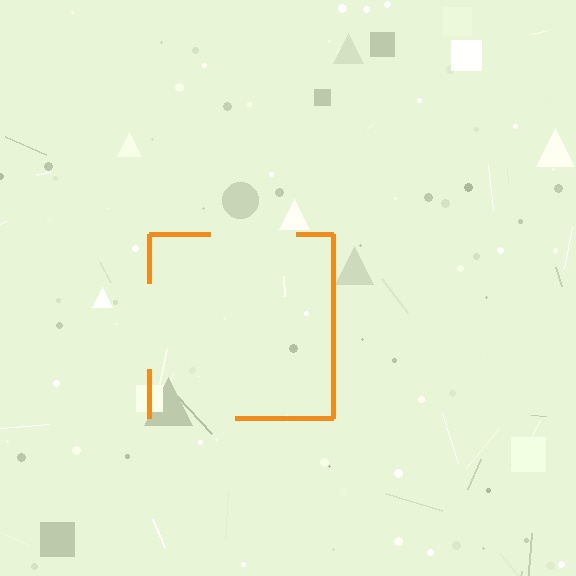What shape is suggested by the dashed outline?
The dashed outline suggests a square.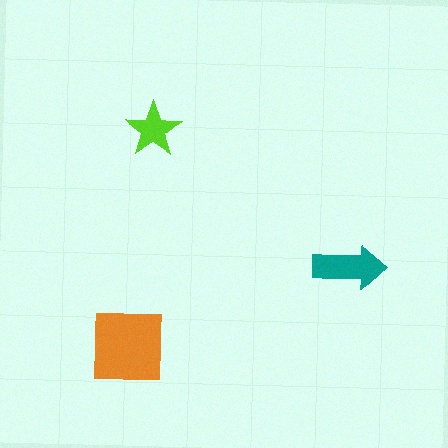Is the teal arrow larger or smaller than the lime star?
Larger.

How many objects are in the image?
There are 3 objects in the image.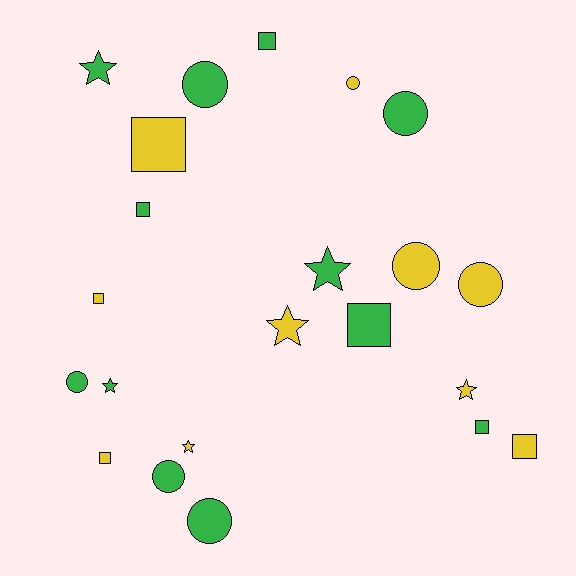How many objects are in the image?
There are 22 objects.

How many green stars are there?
There are 3 green stars.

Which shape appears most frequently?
Circle, with 8 objects.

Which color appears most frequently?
Green, with 12 objects.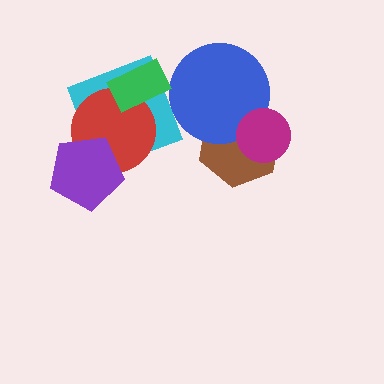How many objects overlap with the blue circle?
2 objects overlap with the blue circle.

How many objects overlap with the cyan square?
3 objects overlap with the cyan square.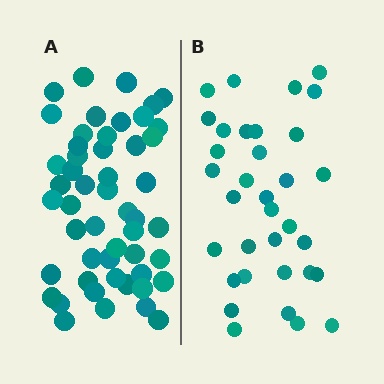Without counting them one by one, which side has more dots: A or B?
Region A (the left region) has more dots.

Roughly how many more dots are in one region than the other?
Region A has approximately 15 more dots than region B.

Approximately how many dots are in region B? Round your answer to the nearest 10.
About 30 dots. (The exact count is 34, which rounds to 30.)